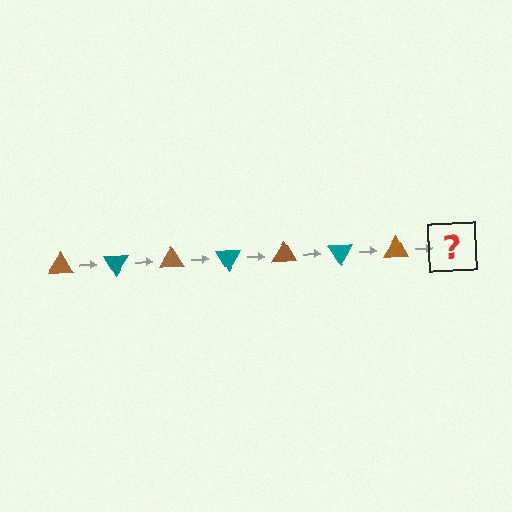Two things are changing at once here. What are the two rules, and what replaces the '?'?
The two rules are that it rotates 60 degrees each step and the color cycles through brown and teal. The '?' should be a teal triangle, rotated 420 degrees from the start.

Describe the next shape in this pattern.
It should be a teal triangle, rotated 420 degrees from the start.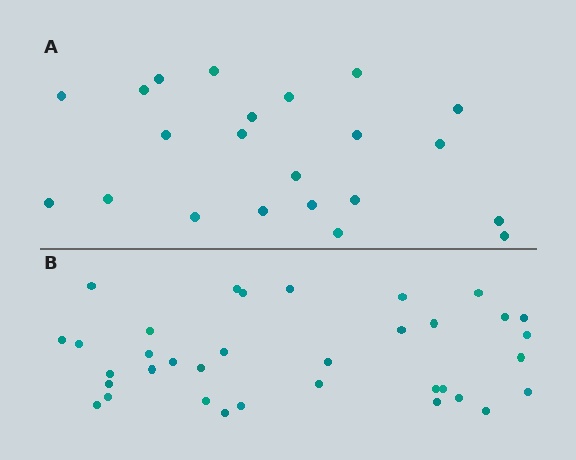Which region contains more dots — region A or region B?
Region B (the bottom region) has more dots.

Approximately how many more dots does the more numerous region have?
Region B has approximately 15 more dots than region A.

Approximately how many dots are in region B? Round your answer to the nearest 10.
About 40 dots. (The exact count is 35, which rounds to 40.)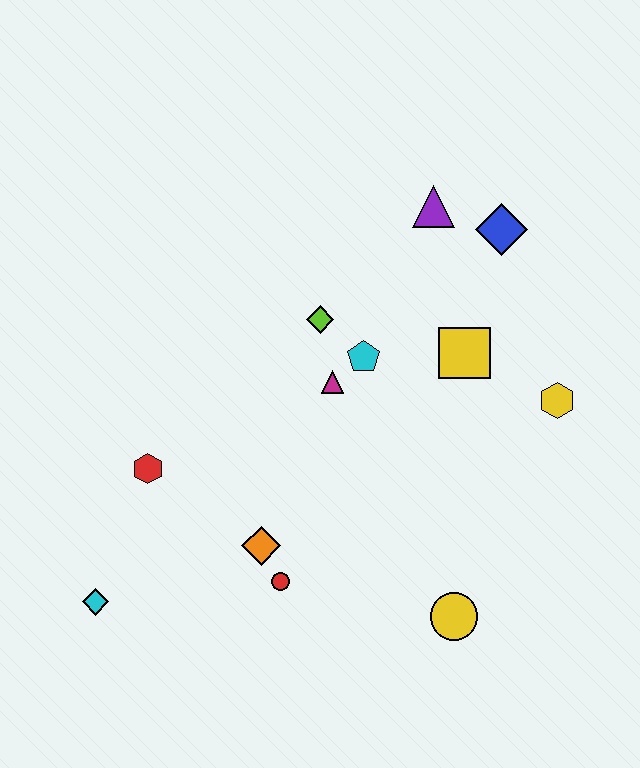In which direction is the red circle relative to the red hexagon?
The red circle is to the right of the red hexagon.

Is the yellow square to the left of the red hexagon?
No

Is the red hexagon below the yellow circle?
No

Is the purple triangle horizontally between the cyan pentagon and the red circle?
No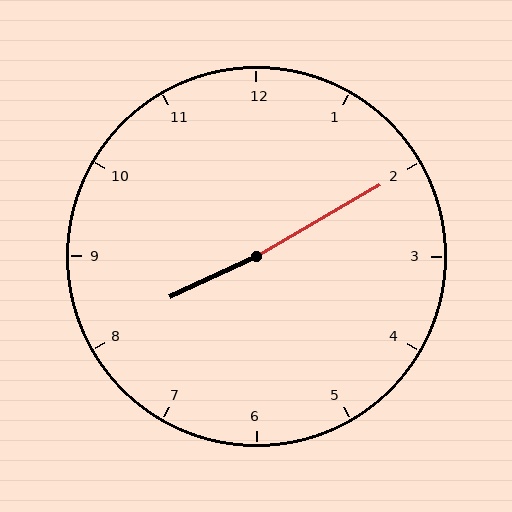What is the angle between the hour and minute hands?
Approximately 175 degrees.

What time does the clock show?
8:10.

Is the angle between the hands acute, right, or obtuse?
It is obtuse.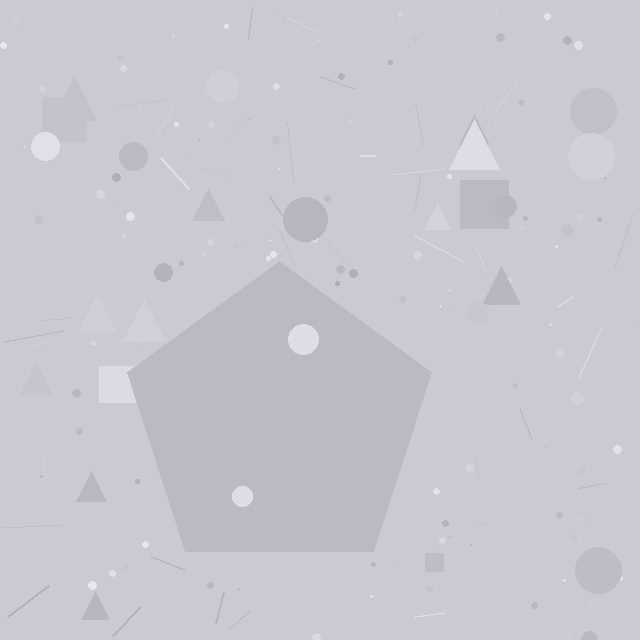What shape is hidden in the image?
A pentagon is hidden in the image.